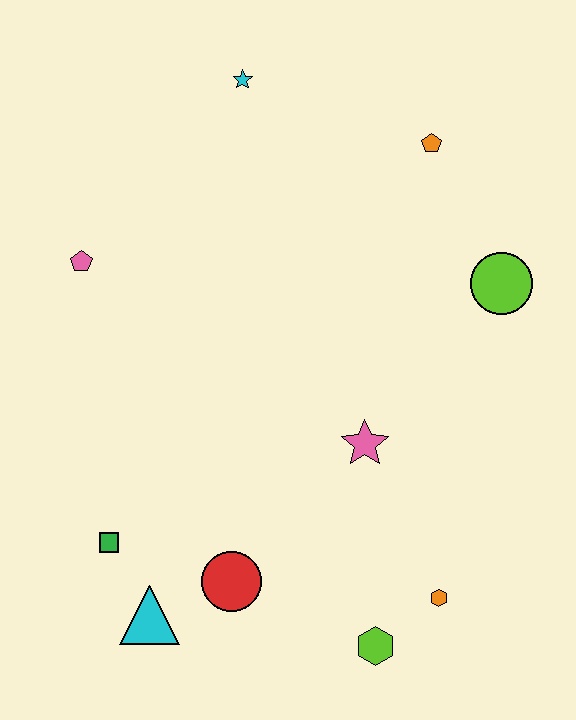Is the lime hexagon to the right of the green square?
Yes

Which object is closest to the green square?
The cyan triangle is closest to the green square.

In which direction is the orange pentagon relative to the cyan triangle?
The orange pentagon is above the cyan triangle.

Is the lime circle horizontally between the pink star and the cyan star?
No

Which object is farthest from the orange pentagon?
The cyan triangle is farthest from the orange pentagon.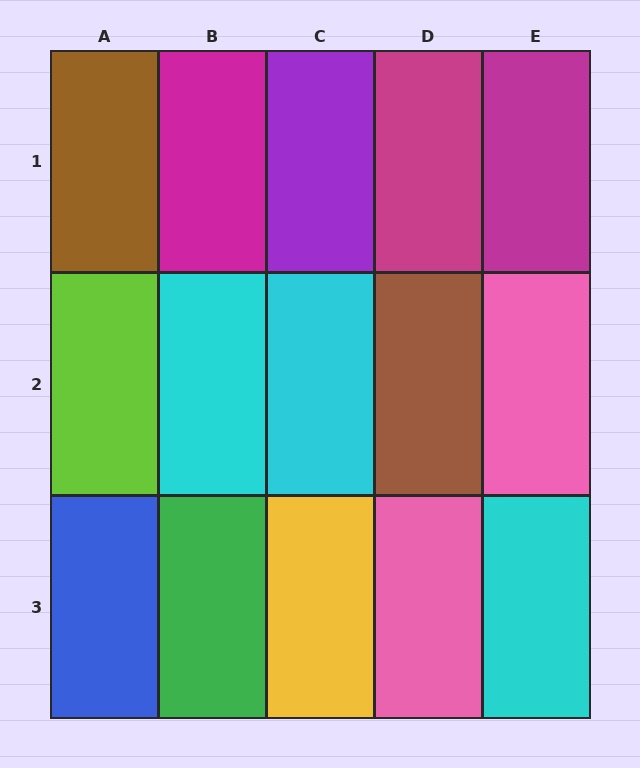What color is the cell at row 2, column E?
Pink.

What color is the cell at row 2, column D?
Brown.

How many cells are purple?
1 cell is purple.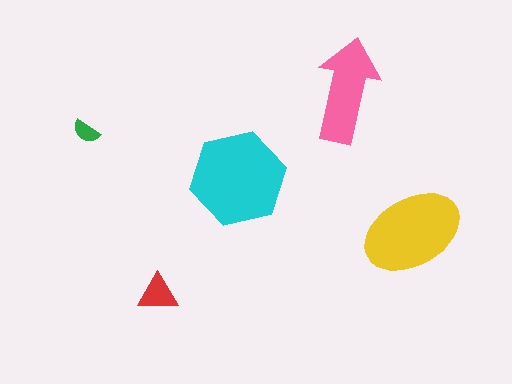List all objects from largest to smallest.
The cyan hexagon, the yellow ellipse, the pink arrow, the red triangle, the green semicircle.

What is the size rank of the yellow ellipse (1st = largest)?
2nd.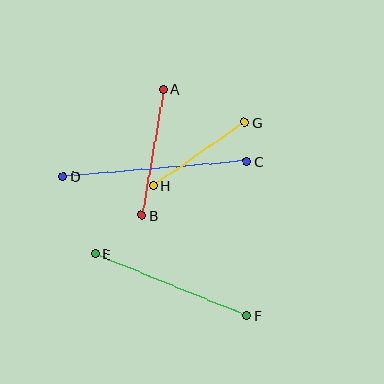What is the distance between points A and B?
The distance is approximately 128 pixels.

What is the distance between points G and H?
The distance is approximately 111 pixels.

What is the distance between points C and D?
The distance is approximately 184 pixels.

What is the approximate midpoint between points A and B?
The midpoint is at approximately (153, 152) pixels.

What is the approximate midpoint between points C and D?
The midpoint is at approximately (155, 169) pixels.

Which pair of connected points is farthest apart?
Points C and D are farthest apart.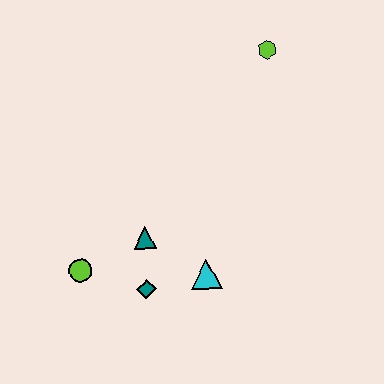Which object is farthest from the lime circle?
The lime hexagon is farthest from the lime circle.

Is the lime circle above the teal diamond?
Yes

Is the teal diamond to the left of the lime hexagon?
Yes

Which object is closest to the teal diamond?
The teal triangle is closest to the teal diamond.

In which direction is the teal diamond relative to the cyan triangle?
The teal diamond is to the left of the cyan triangle.